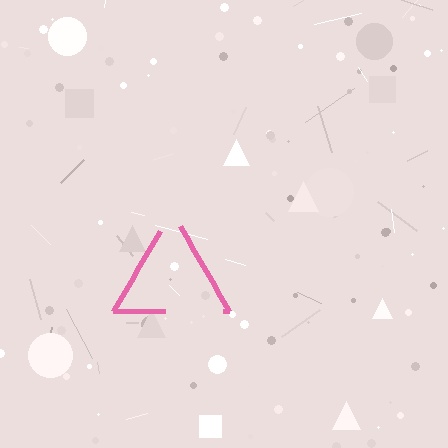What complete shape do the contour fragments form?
The contour fragments form a triangle.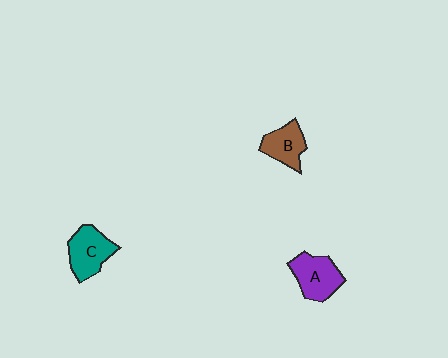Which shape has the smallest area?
Shape B (brown).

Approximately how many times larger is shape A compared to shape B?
Approximately 1.3 times.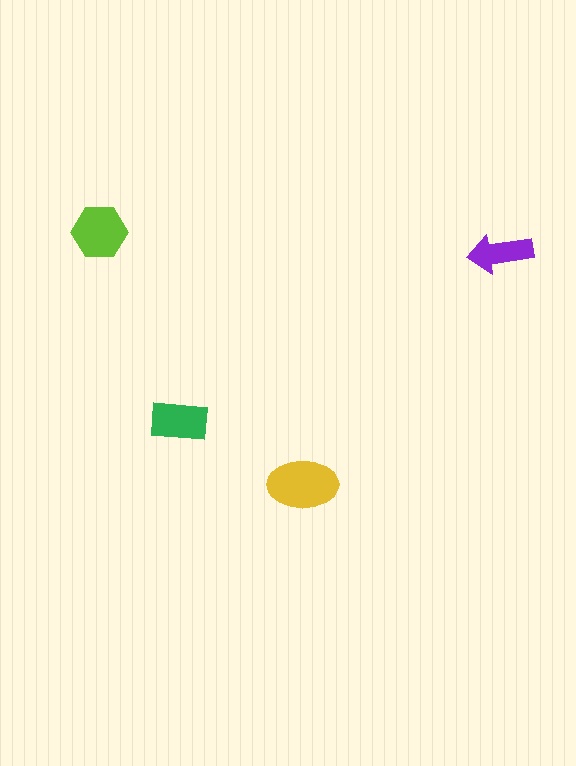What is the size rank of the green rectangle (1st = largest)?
3rd.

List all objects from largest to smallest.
The yellow ellipse, the lime hexagon, the green rectangle, the purple arrow.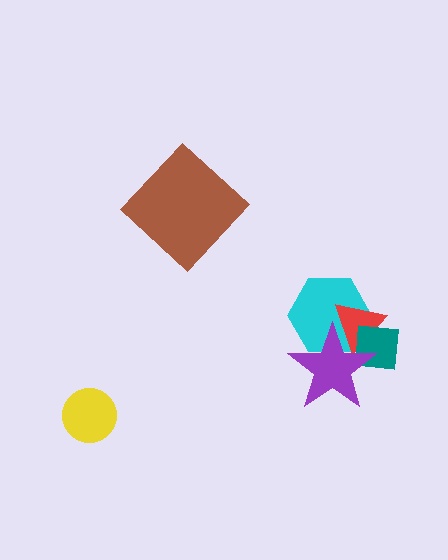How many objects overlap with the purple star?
3 objects overlap with the purple star.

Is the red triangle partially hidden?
Yes, it is partially covered by another shape.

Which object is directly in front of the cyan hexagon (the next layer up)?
The red triangle is directly in front of the cyan hexagon.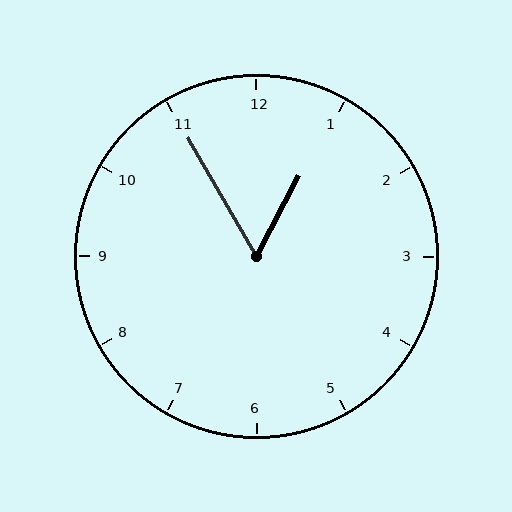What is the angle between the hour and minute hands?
Approximately 58 degrees.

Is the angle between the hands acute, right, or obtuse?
It is acute.